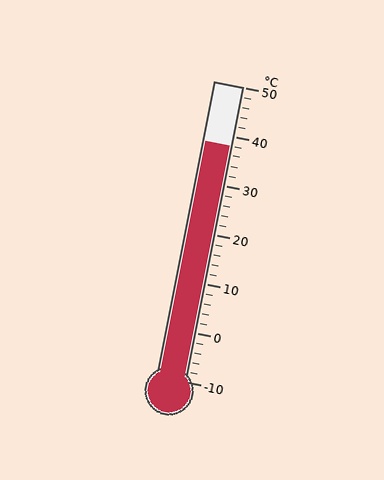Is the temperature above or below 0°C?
The temperature is above 0°C.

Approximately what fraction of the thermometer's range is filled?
The thermometer is filled to approximately 80% of its range.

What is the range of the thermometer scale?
The thermometer scale ranges from -10°C to 50°C.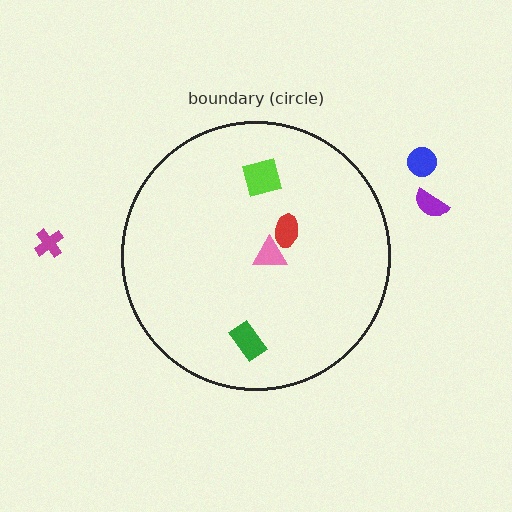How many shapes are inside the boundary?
4 inside, 3 outside.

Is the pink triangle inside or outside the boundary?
Inside.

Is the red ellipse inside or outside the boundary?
Inside.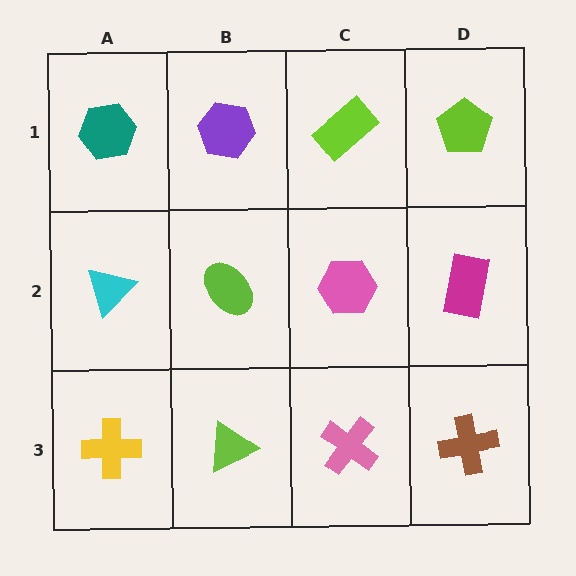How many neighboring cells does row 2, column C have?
4.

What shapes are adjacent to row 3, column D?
A magenta rectangle (row 2, column D), a pink cross (row 3, column C).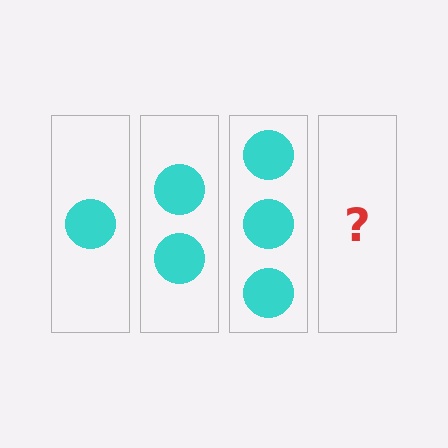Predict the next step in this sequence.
The next step is 4 circles.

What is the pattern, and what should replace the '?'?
The pattern is that each step adds one more circle. The '?' should be 4 circles.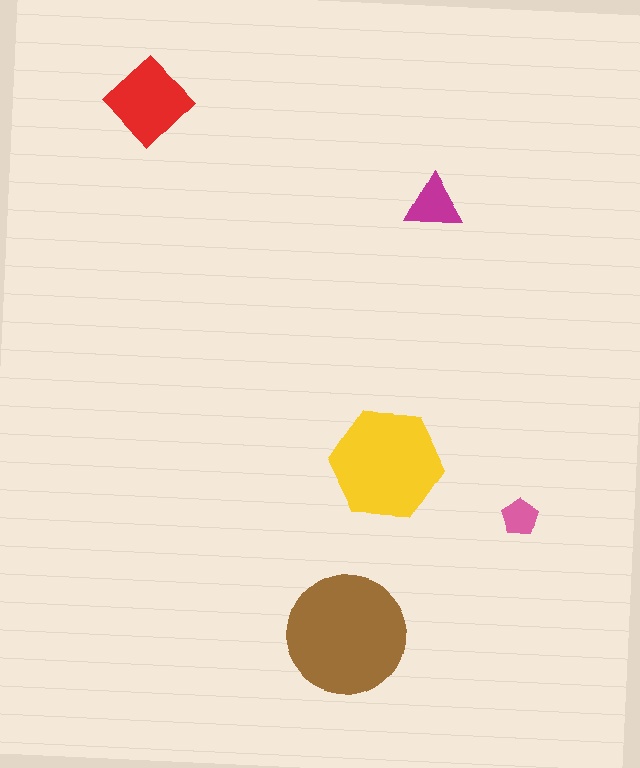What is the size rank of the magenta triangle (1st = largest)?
4th.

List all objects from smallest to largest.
The pink pentagon, the magenta triangle, the red diamond, the yellow hexagon, the brown circle.